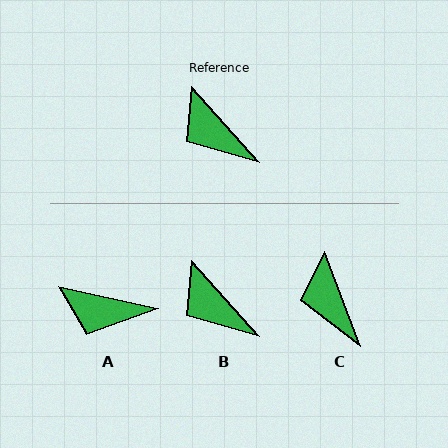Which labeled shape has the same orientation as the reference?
B.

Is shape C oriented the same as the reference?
No, it is off by about 22 degrees.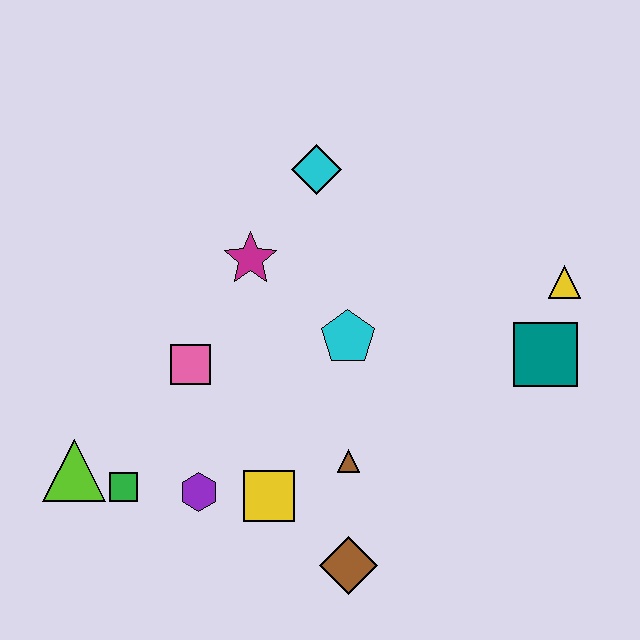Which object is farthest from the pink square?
The yellow triangle is farthest from the pink square.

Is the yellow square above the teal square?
No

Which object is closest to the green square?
The lime triangle is closest to the green square.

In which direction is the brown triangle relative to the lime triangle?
The brown triangle is to the right of the lime triangle.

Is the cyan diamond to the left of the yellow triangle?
Yes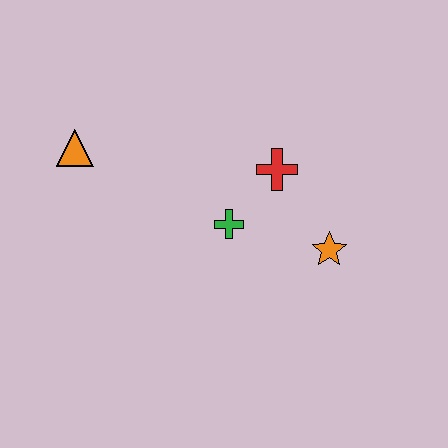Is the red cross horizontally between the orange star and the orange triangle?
Yes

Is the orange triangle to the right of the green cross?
No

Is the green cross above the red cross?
No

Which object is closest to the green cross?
The red cross is closest to the green cross.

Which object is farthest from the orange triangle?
The orange star is farthest from the orange triangle.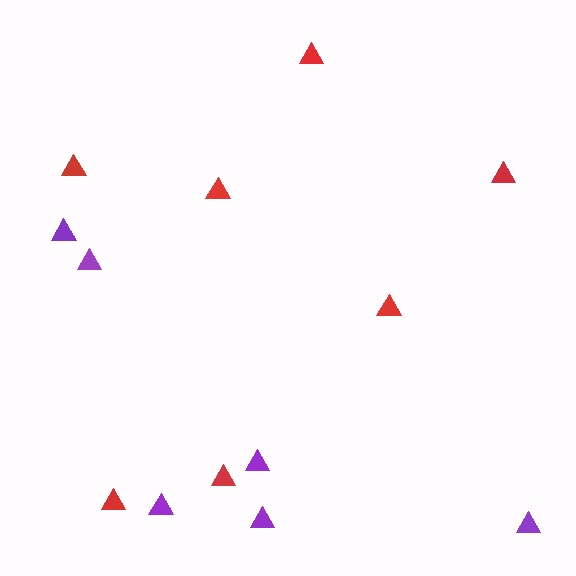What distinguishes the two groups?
There are 2 groups: one group of red triangles (7) and one group of purple triangles (6).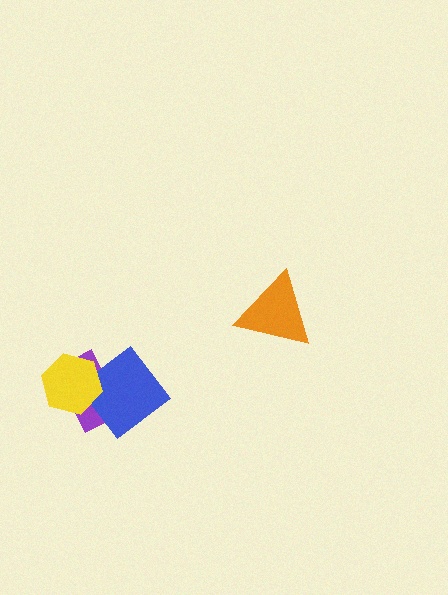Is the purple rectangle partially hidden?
Yes, it is partially covered by another shape.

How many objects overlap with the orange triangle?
0 objects overlap with the orange triangle.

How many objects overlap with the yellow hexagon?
2 objects overlap with the yellow hexagon.